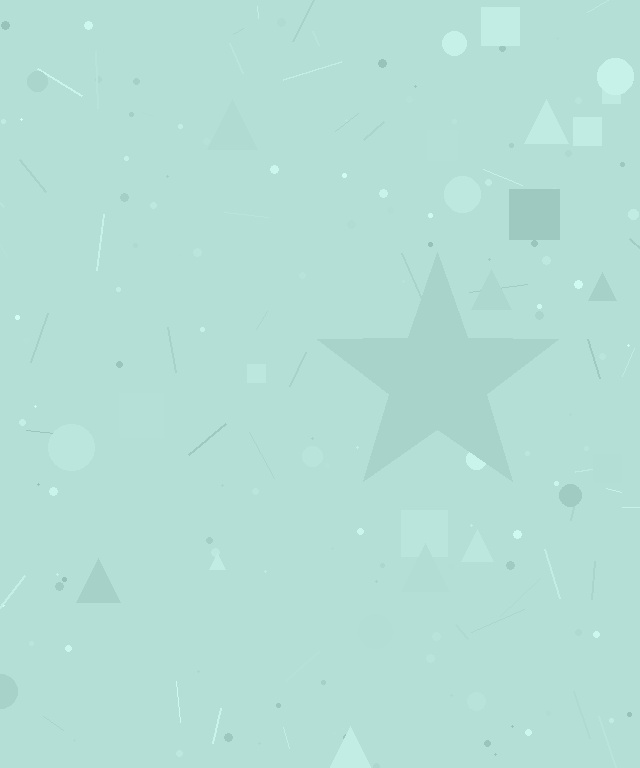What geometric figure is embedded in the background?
A star is embedded in the background.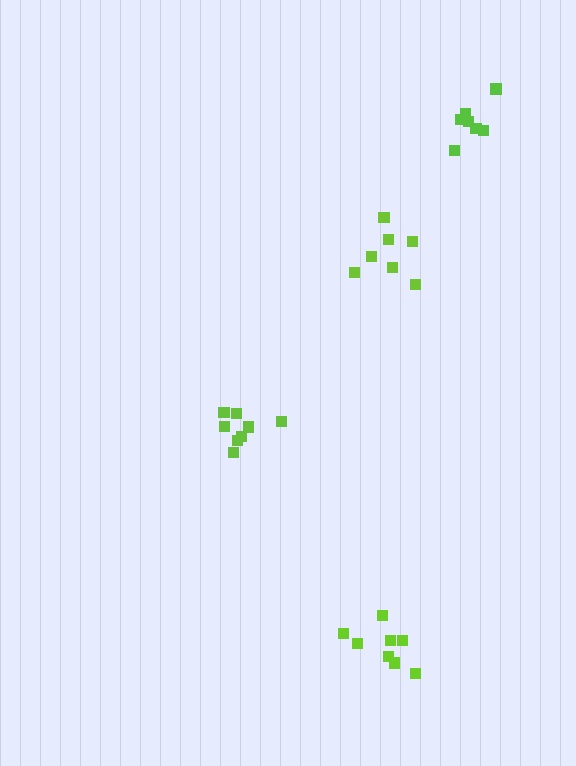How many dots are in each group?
Group 1: 8 dots, Group 2: 7 dots, Group 3: 8 dots, Group 4: 7 dots (30 total).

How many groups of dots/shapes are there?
There are 4 groups.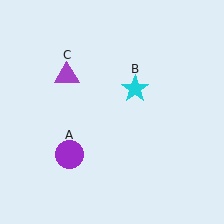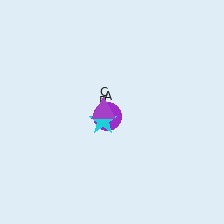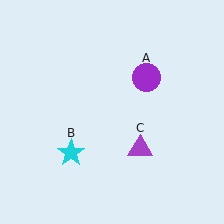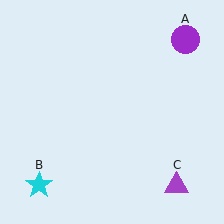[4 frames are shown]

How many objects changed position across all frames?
3 objects changed position: purple circle (object A), cyan star (object B), purple triangle (object C).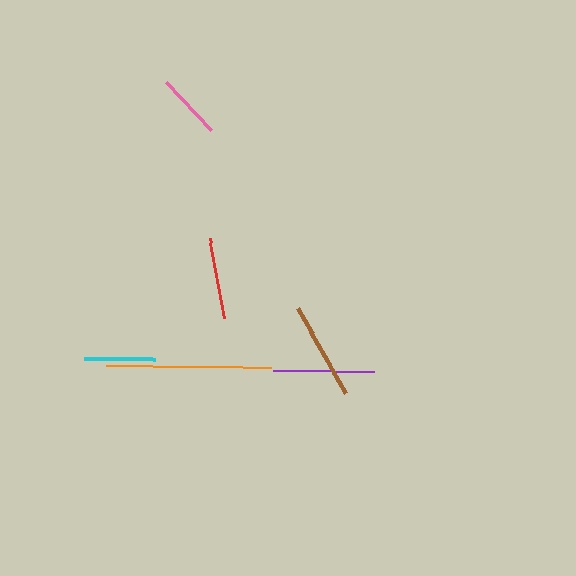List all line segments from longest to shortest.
From longest to shortest: orange, purple, brown, red, cyan, pink.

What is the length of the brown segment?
The brown segment is approximately 98 pixels long.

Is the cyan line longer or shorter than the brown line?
The brown line is longer than the cyan line.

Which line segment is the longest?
The orange line is the longest at approximately 164 pixels.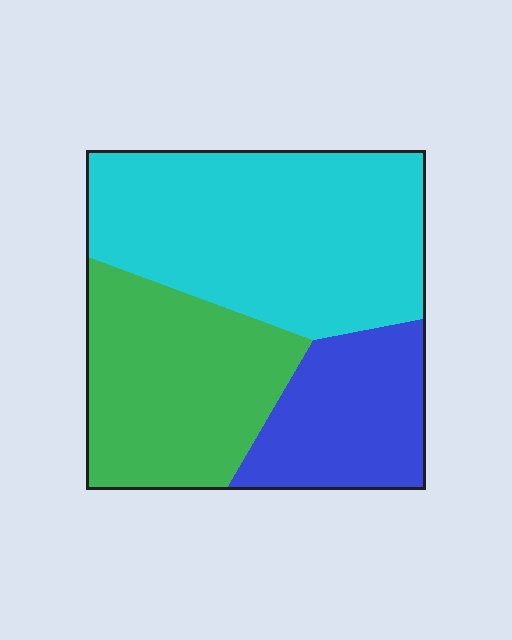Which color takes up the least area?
Blue, at roughly 20%.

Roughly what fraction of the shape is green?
Green takes up about one third (1/3) of the shape.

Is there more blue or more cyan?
Cyan.